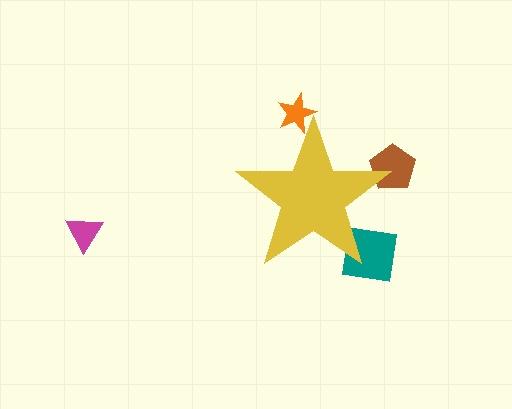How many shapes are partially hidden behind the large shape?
3 shapes are partially hidden.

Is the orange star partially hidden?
Yes, the orange star is partially hidden behind the yellow star.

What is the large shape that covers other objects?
A yellow star.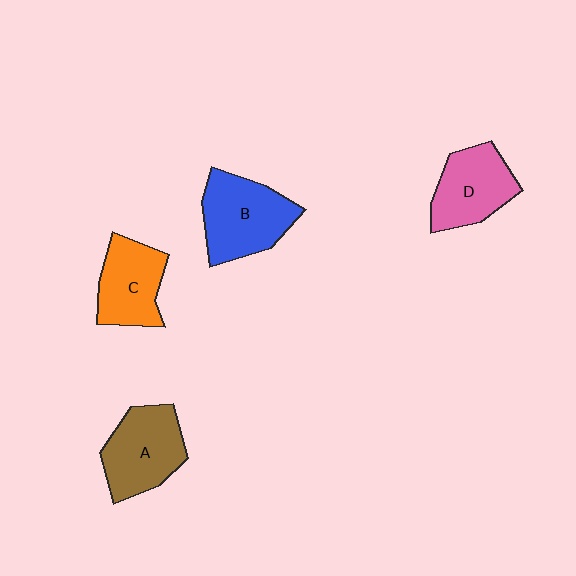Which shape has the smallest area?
Shape C (orange).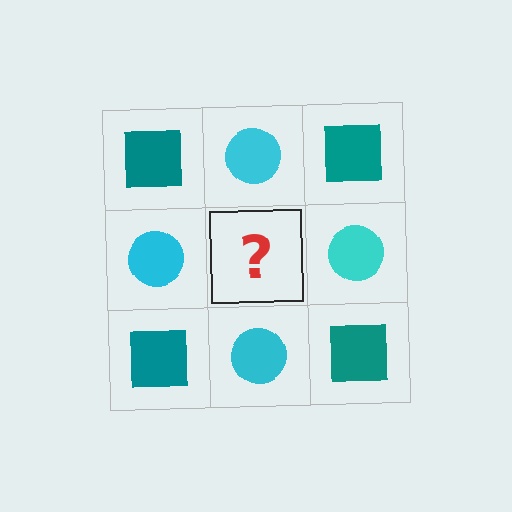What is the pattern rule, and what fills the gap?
The rule is that it alternates teal square and cyan circle in a checkerboard pattern. The gap should be filled with a teal square.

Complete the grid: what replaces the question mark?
The question mark should be replaced with a teal square.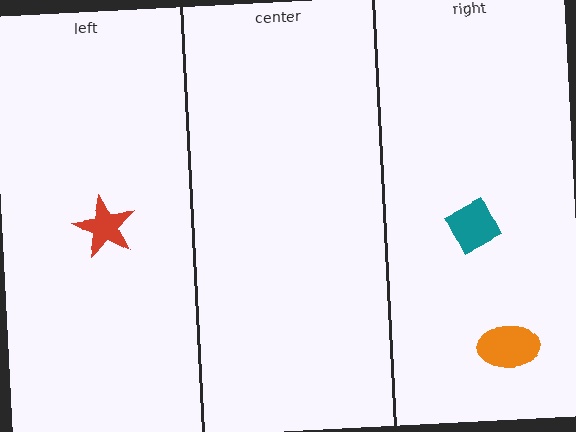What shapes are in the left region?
The red star.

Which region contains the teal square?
The right region.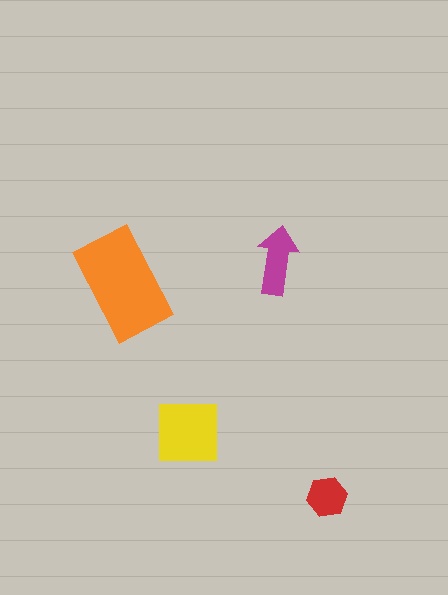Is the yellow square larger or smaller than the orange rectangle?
Smaller.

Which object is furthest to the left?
The orange rectangle is leftmost.